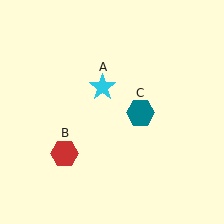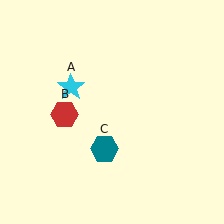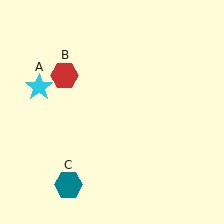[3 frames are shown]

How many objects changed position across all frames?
3 objects changed position: cyan star (object A), red hexagon (object B), teal hexagon (object C).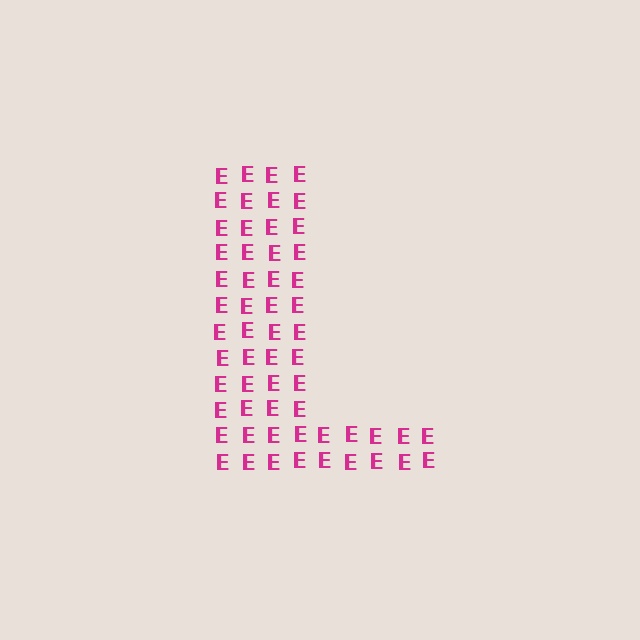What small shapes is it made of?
It is made of small letter E's.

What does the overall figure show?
The overall figure shows the letter L.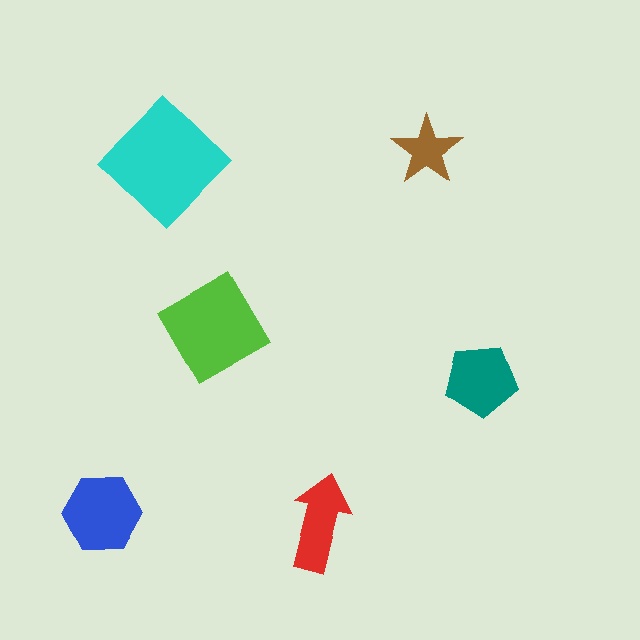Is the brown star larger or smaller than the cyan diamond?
Smaller.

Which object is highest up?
The brown star is topmost.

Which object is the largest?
The cyan diamond.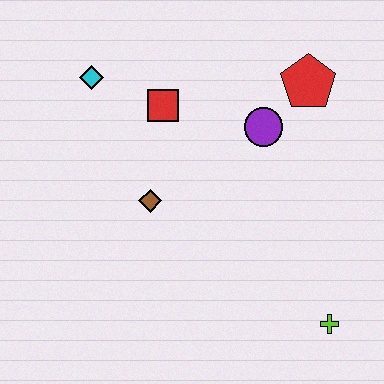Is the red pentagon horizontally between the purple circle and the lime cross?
Yes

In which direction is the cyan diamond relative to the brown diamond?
The cyan diamond is above the brown diamond.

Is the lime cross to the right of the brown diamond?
Yes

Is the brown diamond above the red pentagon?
No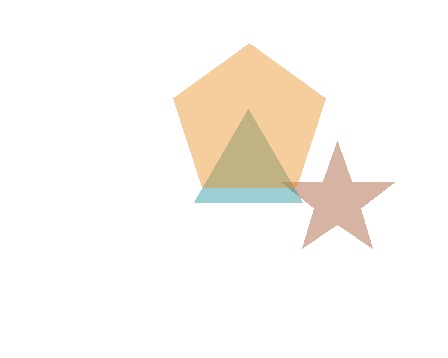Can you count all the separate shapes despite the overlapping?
Yes, there are 3 separate shapes.